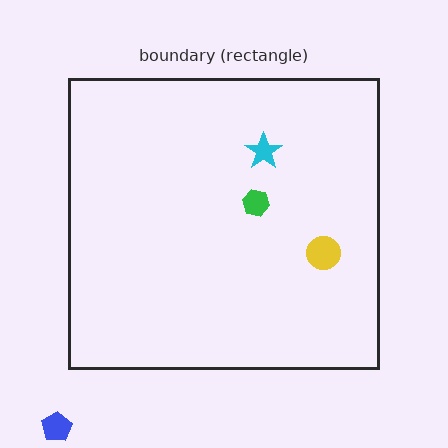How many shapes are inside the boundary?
3 inside, 1 outside.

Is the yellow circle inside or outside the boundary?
Inside.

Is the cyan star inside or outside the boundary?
Inside.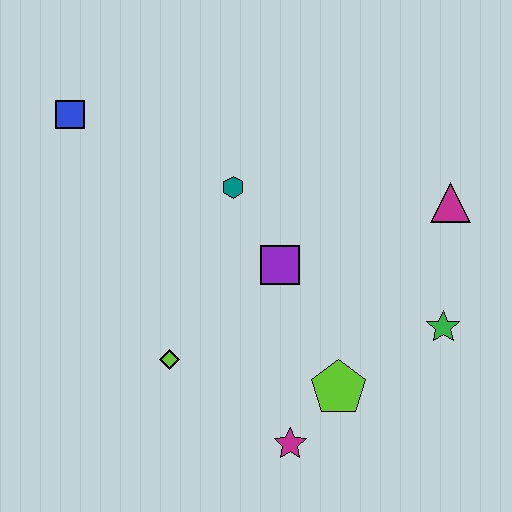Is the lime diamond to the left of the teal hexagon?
Yes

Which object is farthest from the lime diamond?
The magenta triangle is farthest from the lime diamond.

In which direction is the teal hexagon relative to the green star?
The teal hexagon is to the left of the green star.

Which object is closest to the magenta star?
The lime pentagon is closest to the magenta star.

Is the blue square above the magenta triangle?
Yes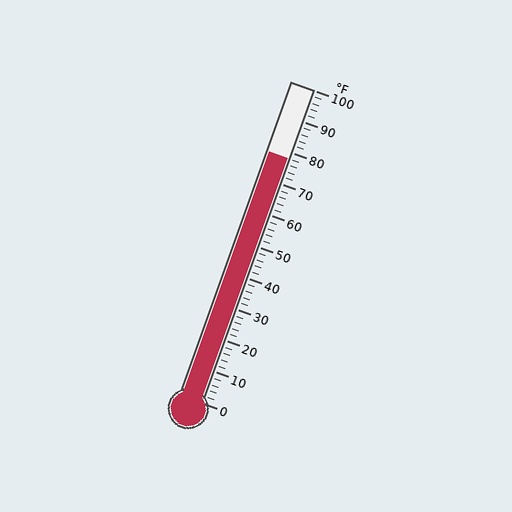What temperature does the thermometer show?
The thermometer shows approximately 78°F.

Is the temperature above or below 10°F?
The temperature is above 10°F.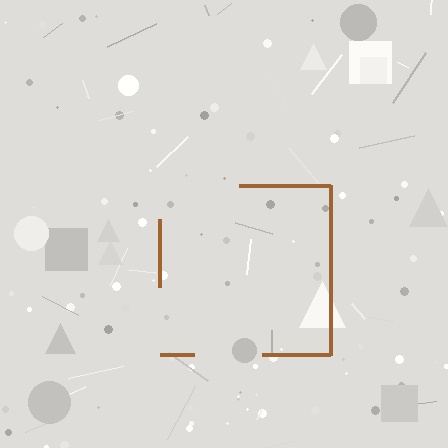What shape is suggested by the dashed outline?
The dashed outline suggests a square.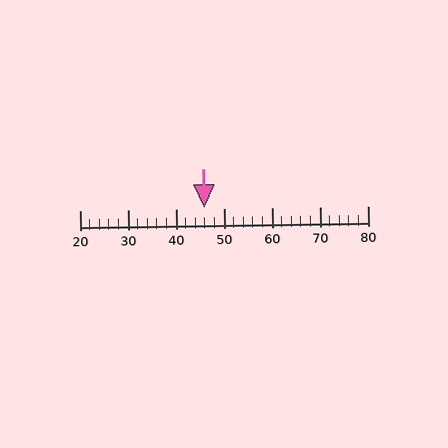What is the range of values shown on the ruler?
The ruler shows values from 20 to 80.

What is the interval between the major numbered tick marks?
The major tick marks are spaced 10 units apart.